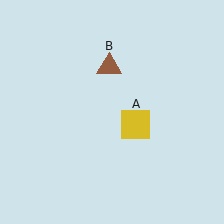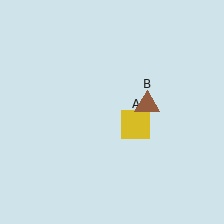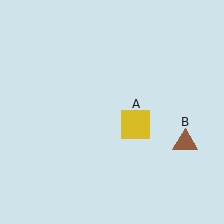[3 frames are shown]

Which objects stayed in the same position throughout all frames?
Yellow square (object A) remained stationary.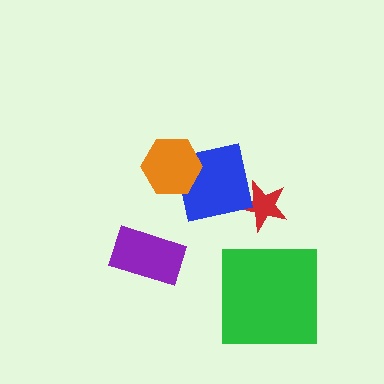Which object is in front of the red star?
The blue square is in front of the red star.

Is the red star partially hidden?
Yes, it is partially covered by another shape.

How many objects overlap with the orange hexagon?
1 object overlaps with the orange hexagon.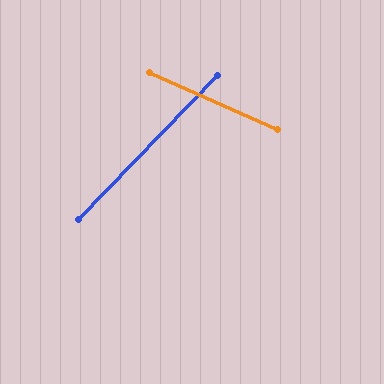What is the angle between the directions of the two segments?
Approximately 70 degrees.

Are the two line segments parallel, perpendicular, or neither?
Neither parallel nor perpendicular — they differ by about 70°.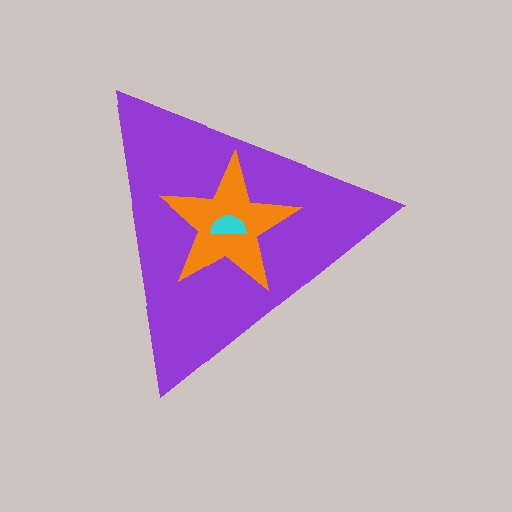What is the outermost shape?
The purple triangle.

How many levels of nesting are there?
3.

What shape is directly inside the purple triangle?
The orange star.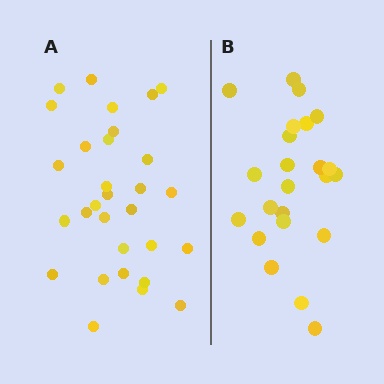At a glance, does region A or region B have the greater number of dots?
Region A (the left region) has more dots.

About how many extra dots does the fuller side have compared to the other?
Region A has roughly 8 or so more dots than region B.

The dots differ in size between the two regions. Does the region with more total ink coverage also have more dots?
No. Region B has more total ink coverage because its dots are larger, but region A actually contains more individual dots. Total area can be misleading — the number of items is what matters here.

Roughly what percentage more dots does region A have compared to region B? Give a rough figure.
About 30% more.